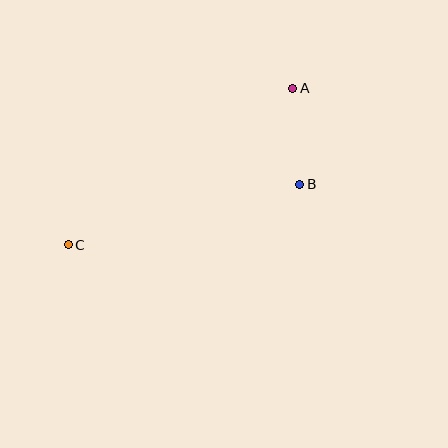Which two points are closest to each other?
Points A and B are closest to each other.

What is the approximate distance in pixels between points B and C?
The distance between B and C is approximately 239 pixels.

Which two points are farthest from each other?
Points A and C are farthest from each other.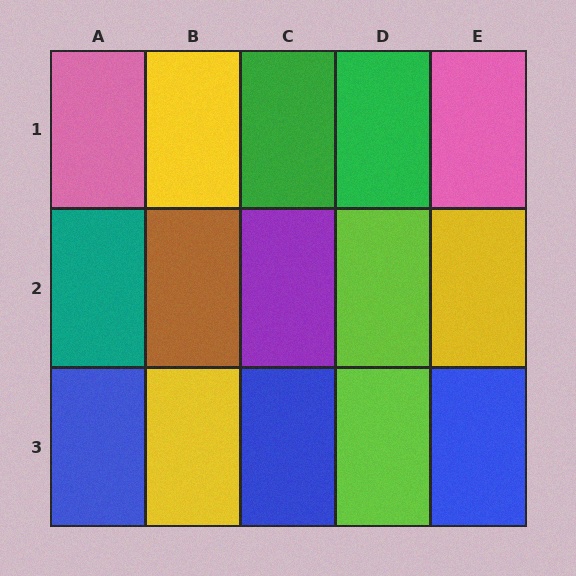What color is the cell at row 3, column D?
Lime.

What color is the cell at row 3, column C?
Blue.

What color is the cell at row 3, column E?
Blue.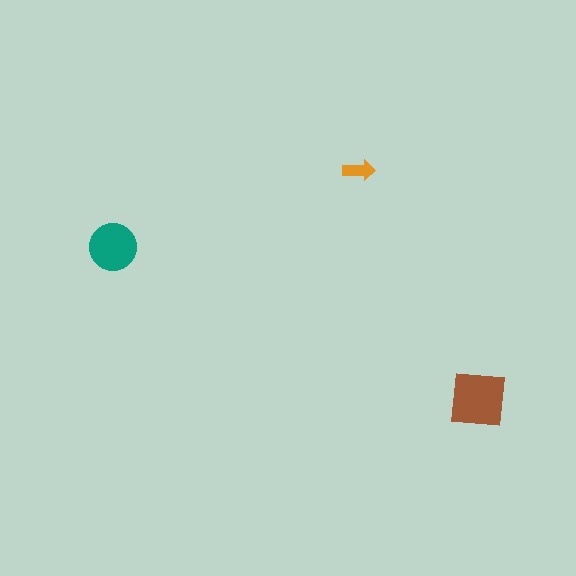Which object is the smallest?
The orange arrow.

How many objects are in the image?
There are 3 objects in the image.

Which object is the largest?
The brown square.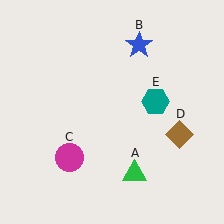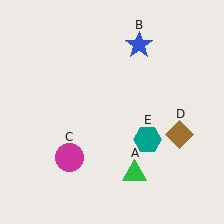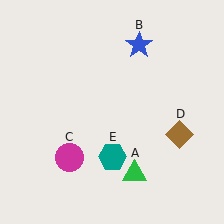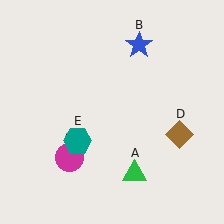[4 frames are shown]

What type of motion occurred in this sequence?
The teal hexagon (object E) rotated clockwise around the center of the scene.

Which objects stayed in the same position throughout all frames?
Green triangle (object A) and blue star (object B) and magenta circle (object C) and brown diamond (object D) remained stationary.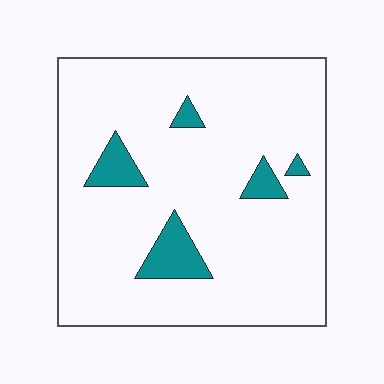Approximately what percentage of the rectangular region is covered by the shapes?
Approximately 10%.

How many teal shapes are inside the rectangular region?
5.